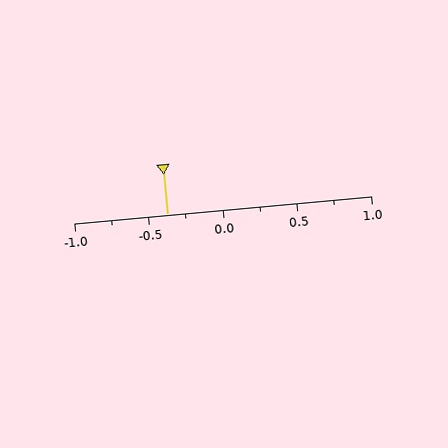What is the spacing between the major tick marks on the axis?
The major ticks are spaced 0.5 apart.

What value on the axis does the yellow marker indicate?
The marker indicates approximately -0.38.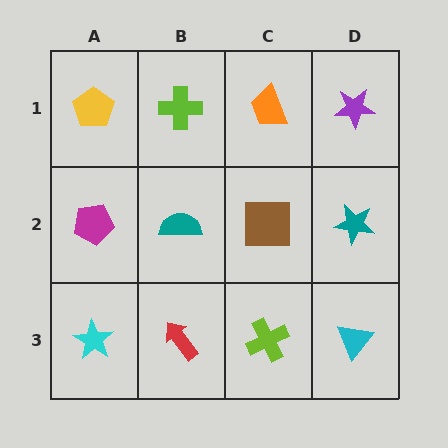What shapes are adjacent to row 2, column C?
An orange trapezoid (row 1, column C), a lime cross (row 3, column C), a teal semicircle (row 2, column B), a teal star (row 2, column D).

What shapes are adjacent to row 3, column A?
A magenta pentagon (row 2, column A), a red arrow (row 3, column B).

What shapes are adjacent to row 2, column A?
A yellow pentagon (row 1, column A), a cyan star (row 3, column A), a teal semicircle (row 2, column B).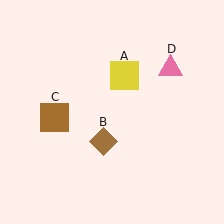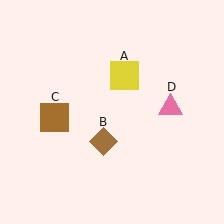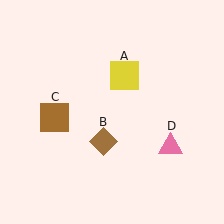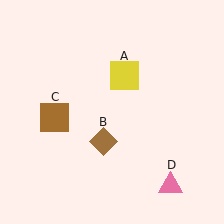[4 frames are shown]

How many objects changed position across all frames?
1 object changed position: pink triangle (object D).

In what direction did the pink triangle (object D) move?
The pink triangle (object D) moved down.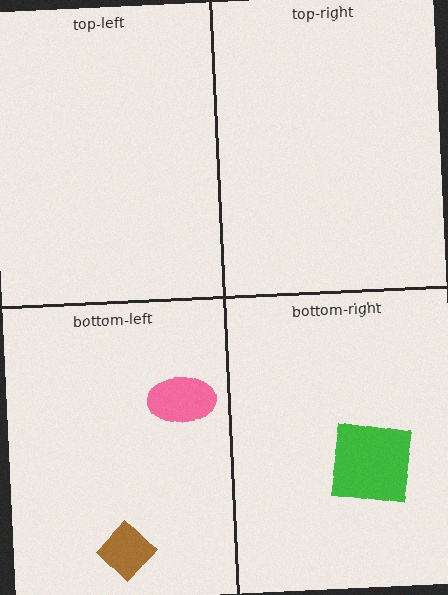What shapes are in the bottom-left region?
The brown diamond, the pink ellipse.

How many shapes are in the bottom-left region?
2.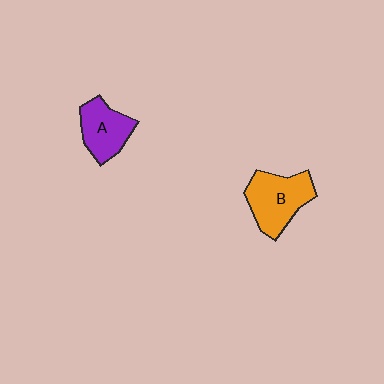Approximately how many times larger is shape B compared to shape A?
Approximately 1.3 times.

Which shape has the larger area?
Shape B (orange).